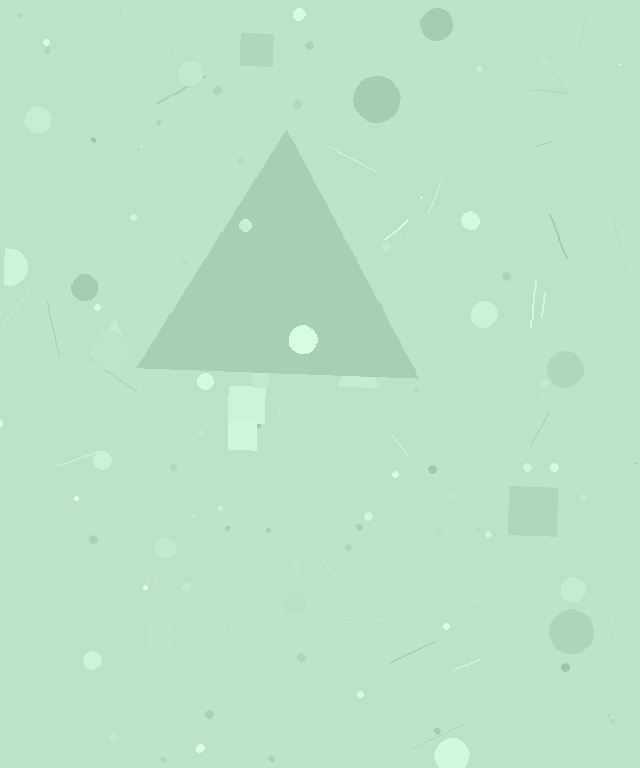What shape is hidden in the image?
A triangle is hidden in the image.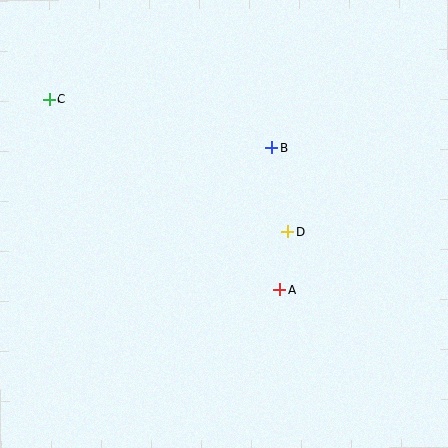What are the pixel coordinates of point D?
Point D is at (288, 232).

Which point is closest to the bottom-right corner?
Point A is closest to the bottom-right corner.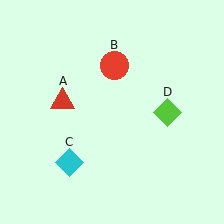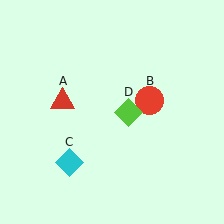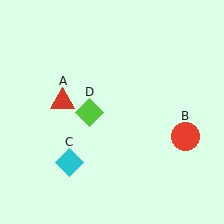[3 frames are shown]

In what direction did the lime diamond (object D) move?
The lime diamond (object D) moved left.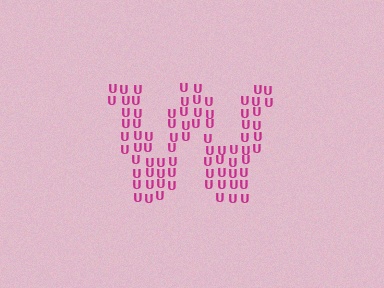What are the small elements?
The small elements are letter U's.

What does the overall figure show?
The overall figure shows the letter W.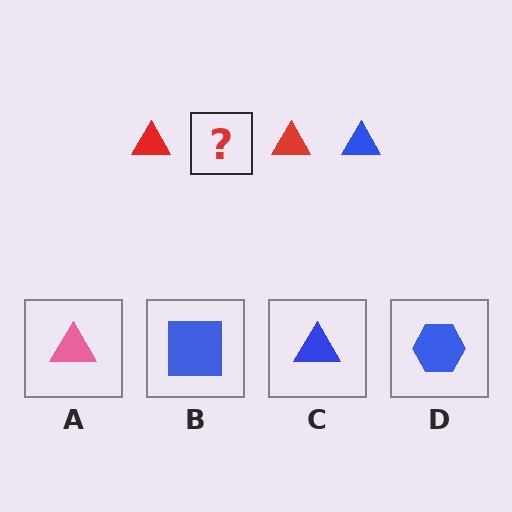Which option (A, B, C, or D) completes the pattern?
C.